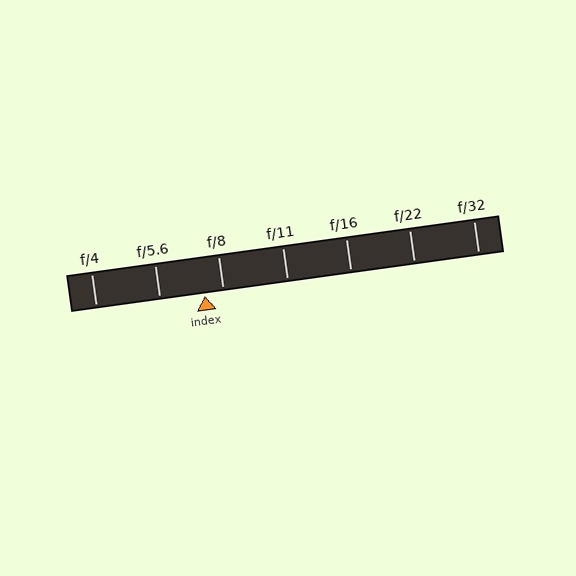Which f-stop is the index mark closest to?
The index mark is closest to f/8.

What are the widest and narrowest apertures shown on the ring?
The widest aperture shown is f/4 and the narrowest is f/32.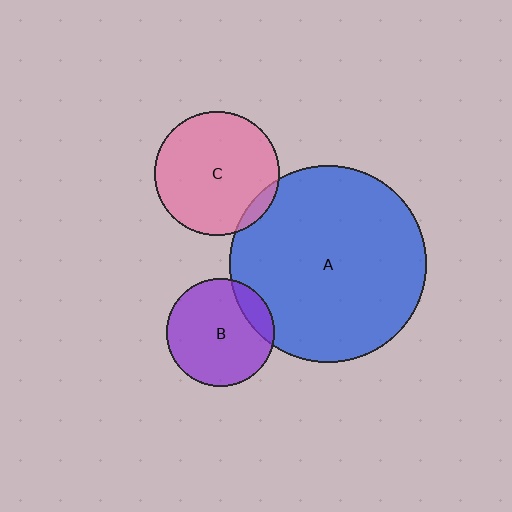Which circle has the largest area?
Circle A (blue).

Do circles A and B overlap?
Yes.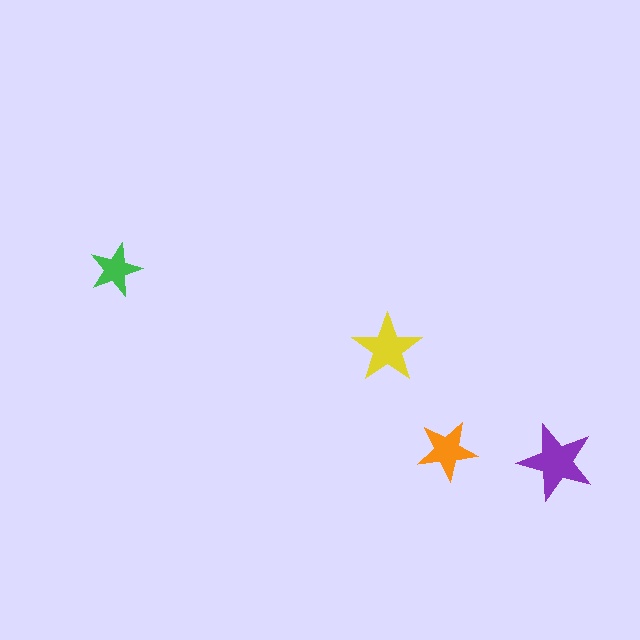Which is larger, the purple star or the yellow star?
The purple one.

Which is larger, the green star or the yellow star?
The yellow one.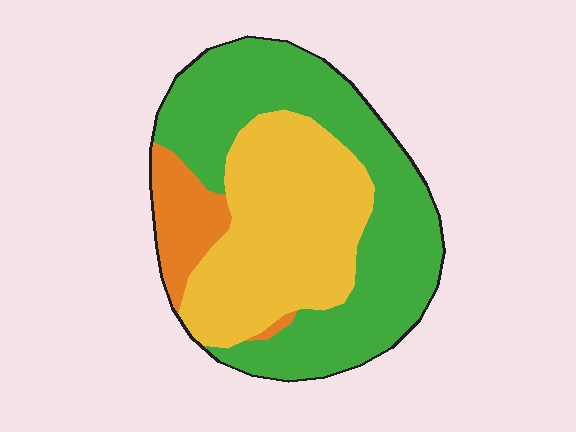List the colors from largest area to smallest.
From largest to smallest: green, yellow, orange.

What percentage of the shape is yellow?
Yellow takes up about three eighths (3/8) of the shape.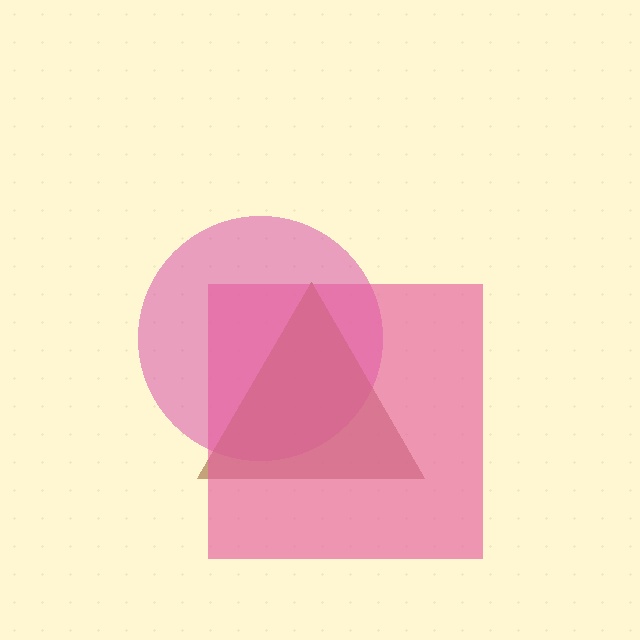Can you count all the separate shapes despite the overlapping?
Yes, there are 3 separate shapes.